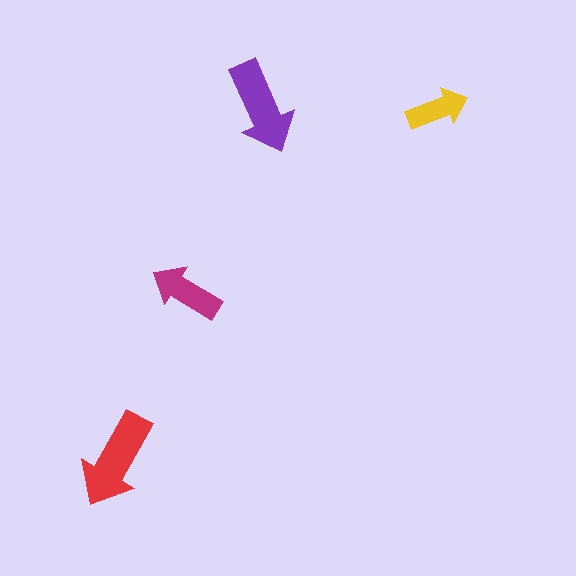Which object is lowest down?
The red arrow is bottommost.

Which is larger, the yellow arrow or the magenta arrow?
The magenta one.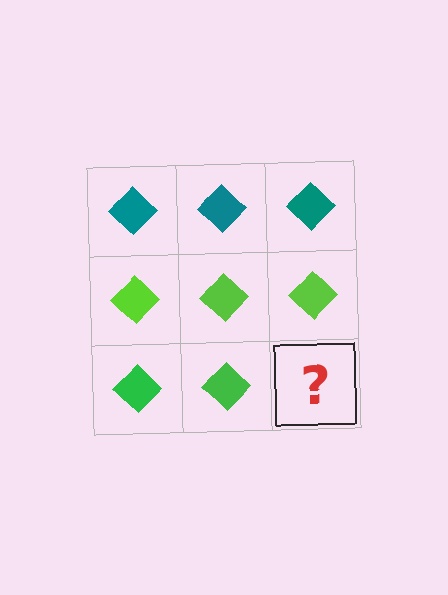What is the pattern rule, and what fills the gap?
The rule is that each row has a consistent color. The gap should be filled with a green diamond.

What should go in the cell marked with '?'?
The missing cell should contain a green diamond.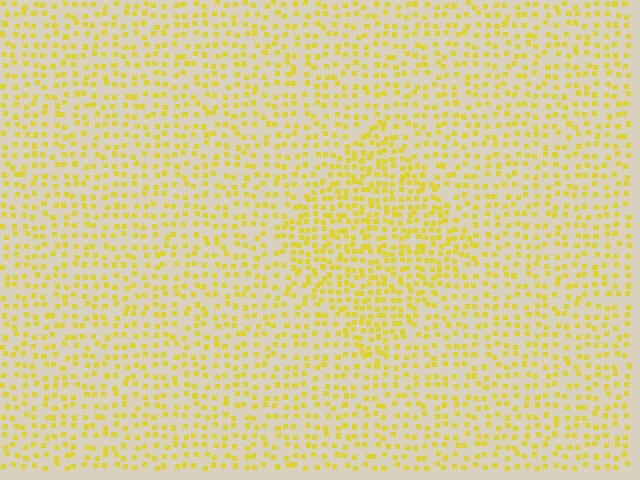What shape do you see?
I see a diamond.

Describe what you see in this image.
The image contains small yellow elements arranged at two different densities. A diamond-shaped region is visible where the elements are more densely packed than the surrounding area.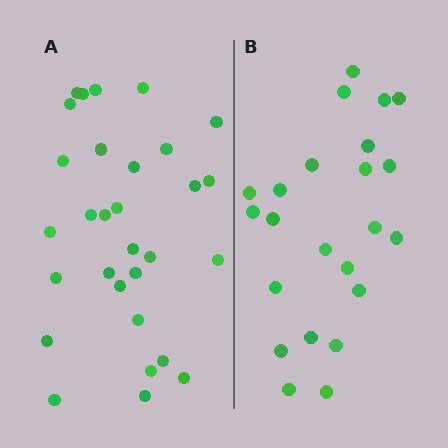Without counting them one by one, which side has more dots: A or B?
Region A (the left region) has more dots.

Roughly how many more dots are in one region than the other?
Region A has roughly 8 or so more dots than region B.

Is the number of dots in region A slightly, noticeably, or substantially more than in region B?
Region A has noticeably more, but not dramatically so. The ratio is roughly 1.3 to 1.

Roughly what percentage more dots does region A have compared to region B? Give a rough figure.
About 30% more.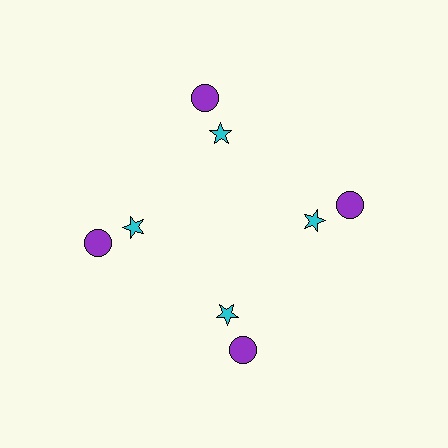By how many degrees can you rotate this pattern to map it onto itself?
The pattern maps onto itself every 90 degrees of rotation.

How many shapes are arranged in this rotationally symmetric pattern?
There are 8 shapes, arranged in 4 groups of 2.